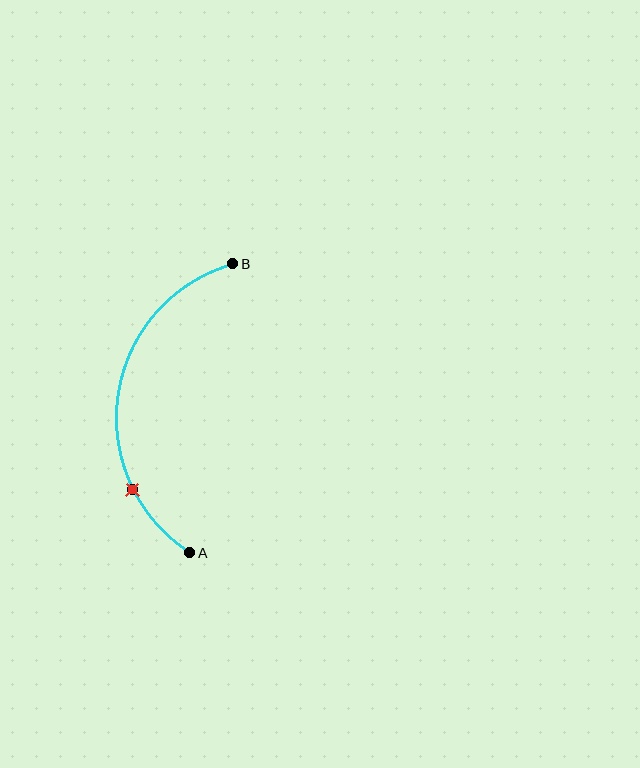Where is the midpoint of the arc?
The arc midpoint is the point on the curve farthest from the straight line joining A and B. It sits to the left of that line.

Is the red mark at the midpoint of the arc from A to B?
No. The red mark lies on the arc but is closer to endpoint A. The arc midpoint would be at the point on the curve equidistant along the arc from both A and B.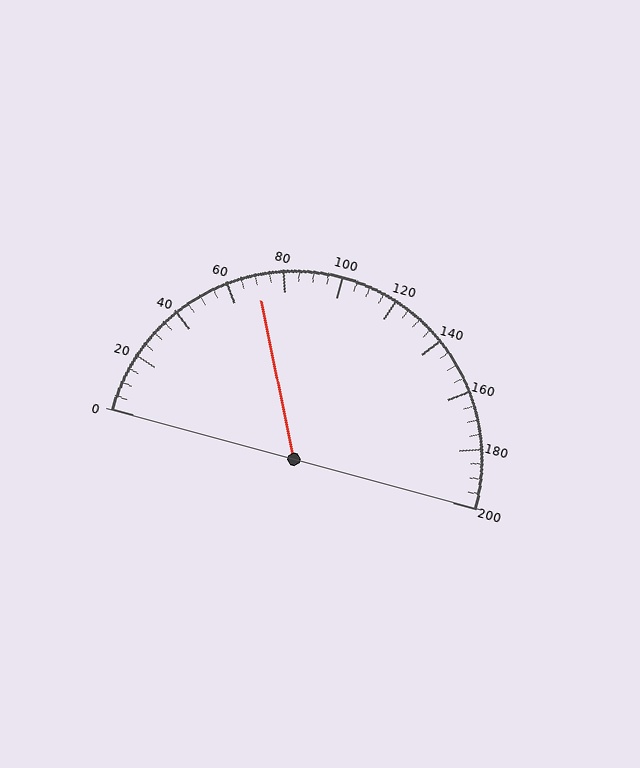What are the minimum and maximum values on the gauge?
The gauge ranges from 0 to 200.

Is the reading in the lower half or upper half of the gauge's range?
The reading is in the lower half of the range (0 to 200).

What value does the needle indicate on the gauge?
The needle indicates approximately 70.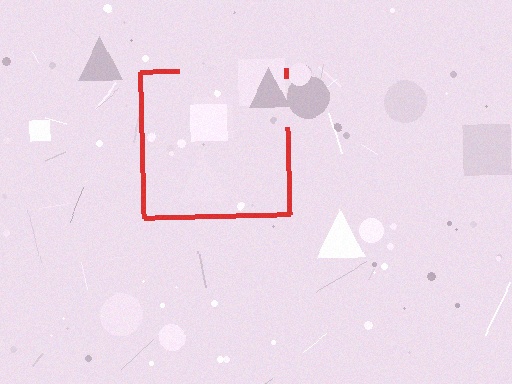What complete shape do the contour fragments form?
The contour fragments form a square.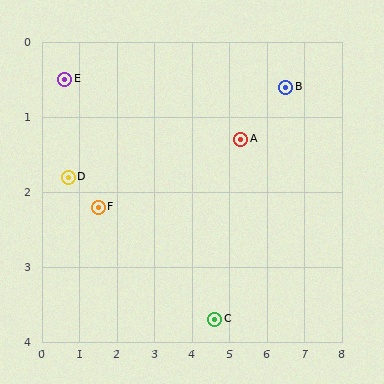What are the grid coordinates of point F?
Point F is at approximately (1.5, 2.2).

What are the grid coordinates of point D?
Point D is at approximately (0.7, 1.8).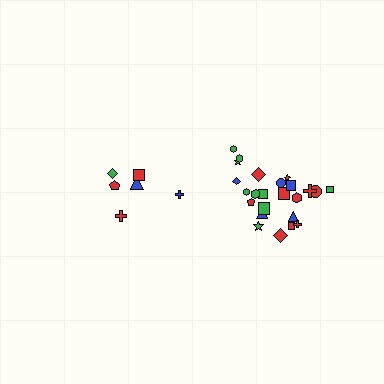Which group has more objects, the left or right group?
The right group.